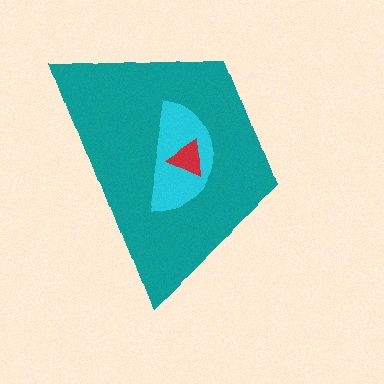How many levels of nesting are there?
3.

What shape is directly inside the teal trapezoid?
The cyan semicircle.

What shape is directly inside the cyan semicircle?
The red triangle.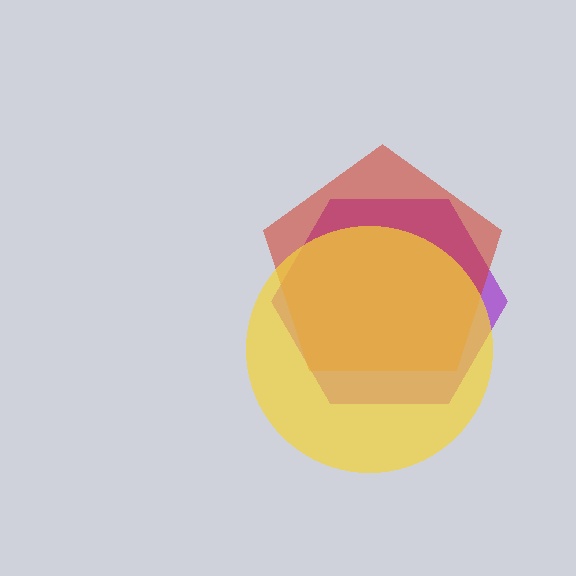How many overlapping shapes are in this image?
There are 3 overlapping shapes in the image.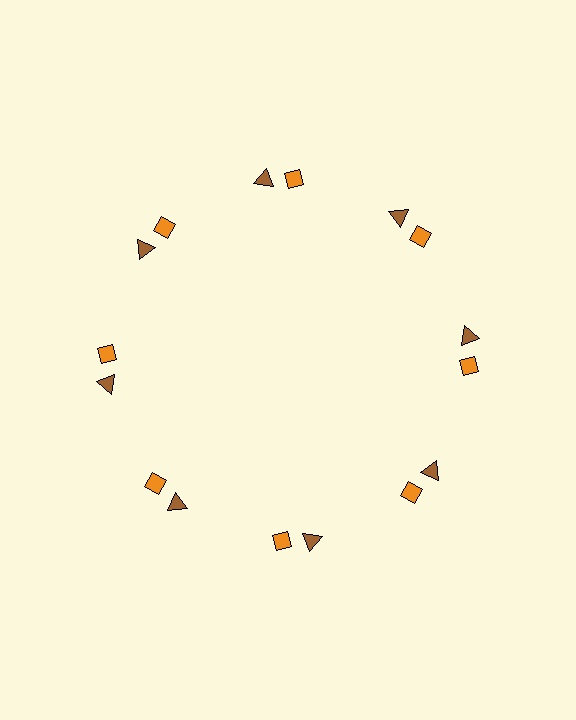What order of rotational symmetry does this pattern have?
This pattern has 8-fold rotational symmetry.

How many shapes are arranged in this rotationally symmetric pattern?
There are 16 shapes, arranged in 8 groups of 2.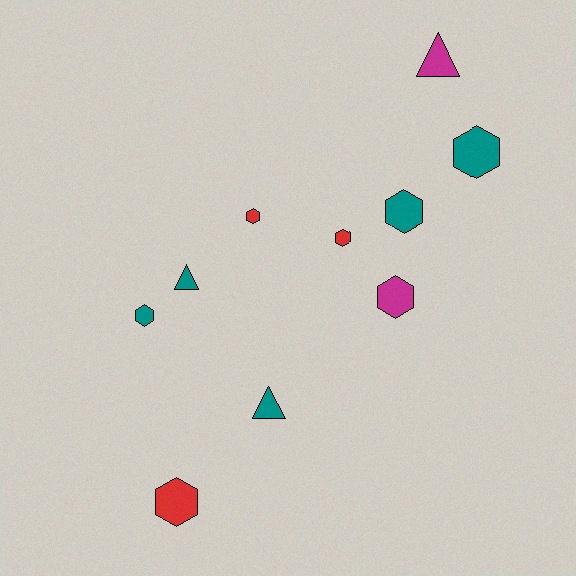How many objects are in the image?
There are 10 objects.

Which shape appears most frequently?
Hexagon, with 7 objects.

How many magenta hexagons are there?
There is 1 magenta hexagon.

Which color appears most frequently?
Teal, with 5 objects.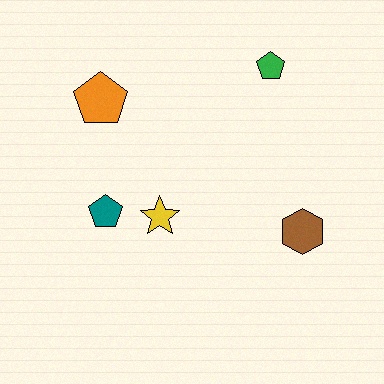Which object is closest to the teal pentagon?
The yellow star is closest to the teal pentagon.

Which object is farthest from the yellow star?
The green pentagon is farthest from the yellow star.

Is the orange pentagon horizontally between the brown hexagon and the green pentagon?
No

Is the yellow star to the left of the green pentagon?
Yes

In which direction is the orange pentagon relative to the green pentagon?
The orange pentagon is to the left of the green pentagon.